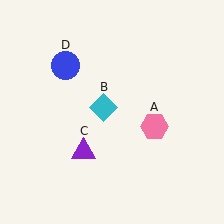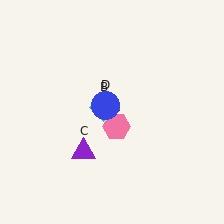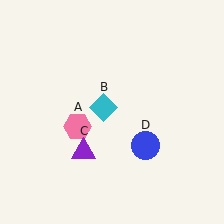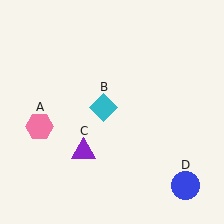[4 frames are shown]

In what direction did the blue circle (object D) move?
The blue circle (object D) moved down and to the right.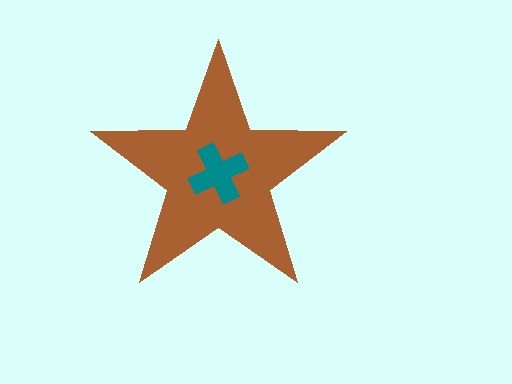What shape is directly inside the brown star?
The teal cross.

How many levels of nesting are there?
2.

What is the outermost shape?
The brown star.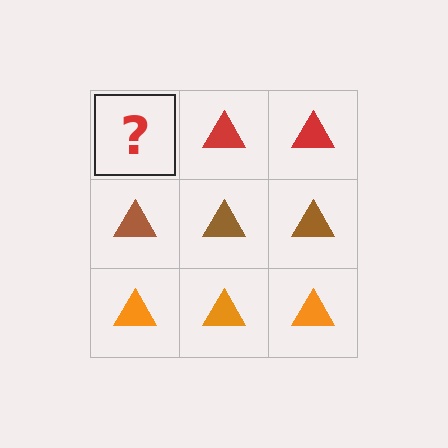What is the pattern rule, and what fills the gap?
The rule is that each row has a consistent color. The gap should be filled with a red triangle.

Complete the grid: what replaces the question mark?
The question mark should be replaced with a red triangle.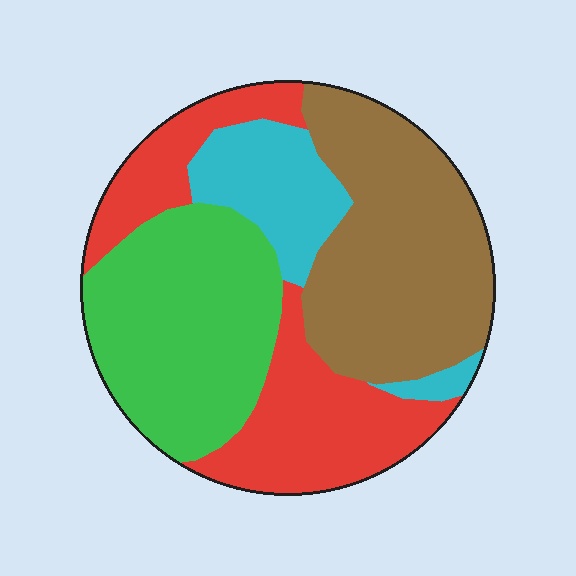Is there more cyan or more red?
Red.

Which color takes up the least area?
Cyan, at roughly 15%.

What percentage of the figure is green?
Green covers roughly 30% of the figure.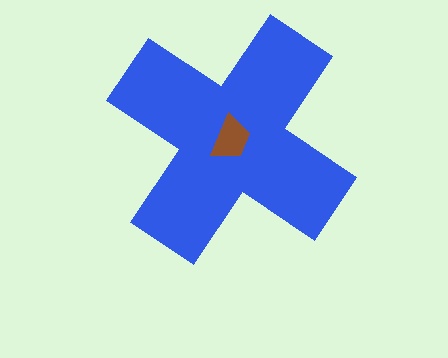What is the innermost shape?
The brown trapezoid.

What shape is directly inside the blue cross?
The brown trapezoid.